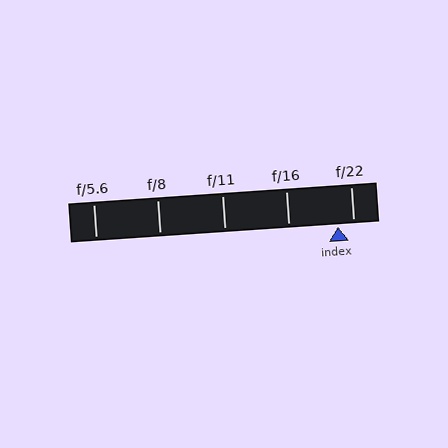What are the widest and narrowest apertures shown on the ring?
The widest aperture shown is f/5.6 and the narrowest is f/22.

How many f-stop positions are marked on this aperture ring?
There are 5 f-stop positions marked.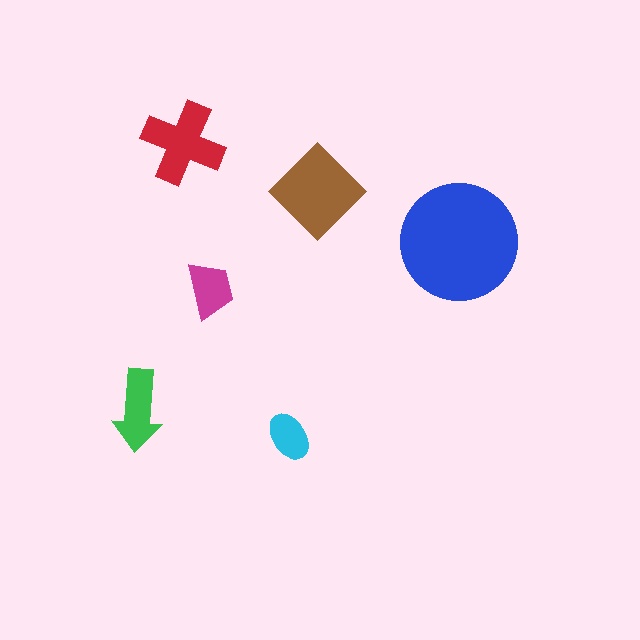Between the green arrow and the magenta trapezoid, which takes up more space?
The green arrow.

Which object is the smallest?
The cyan ellipse.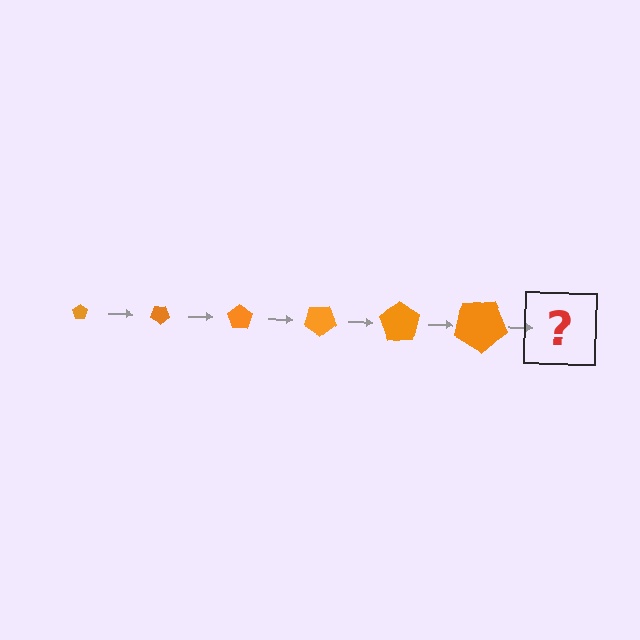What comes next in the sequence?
The next element should be a pentagon, larger than the previous one and rotated 210 degrees from the start.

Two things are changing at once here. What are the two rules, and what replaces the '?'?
The two rules are that the pentagon grows larger each step and it rotates 35 degrees each step. The '?' should be a pentagon, larger than the previous one and rotated 210 degrees from the start.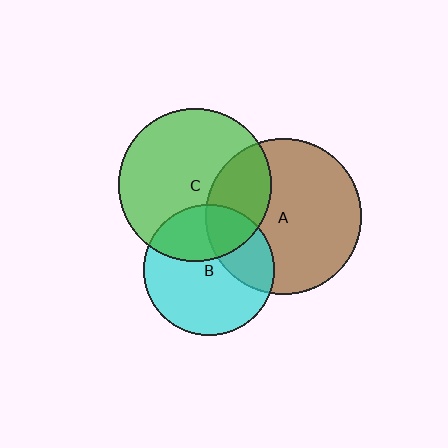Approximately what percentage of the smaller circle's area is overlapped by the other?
Approximately 30%.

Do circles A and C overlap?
Yes.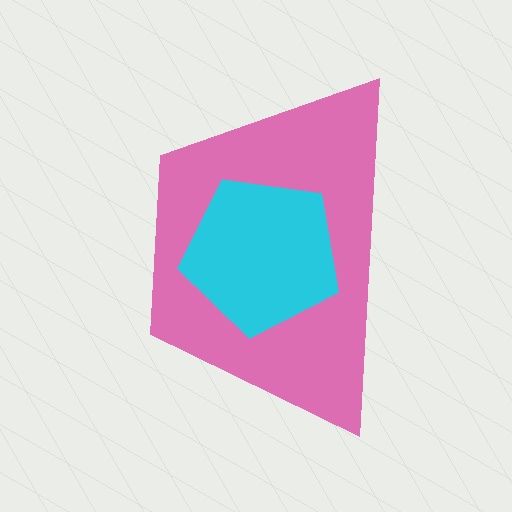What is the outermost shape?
The pink trapezoid.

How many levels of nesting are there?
2.